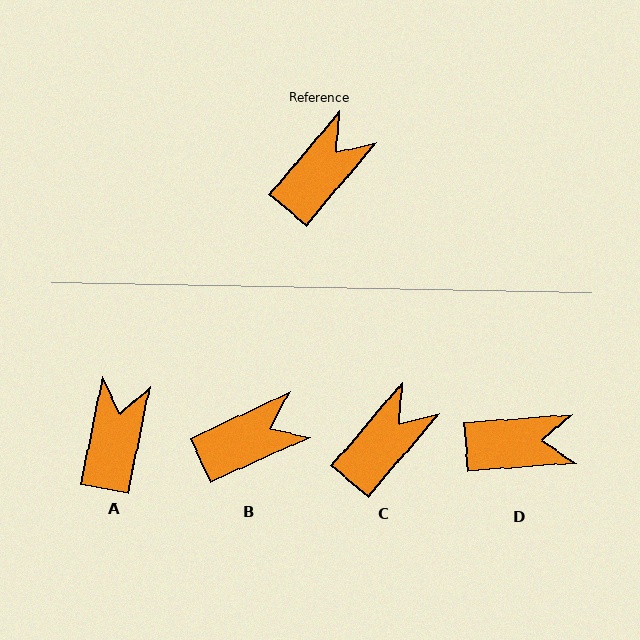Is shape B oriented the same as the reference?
No, it is off by about 25 degrees.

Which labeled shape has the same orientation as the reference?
C.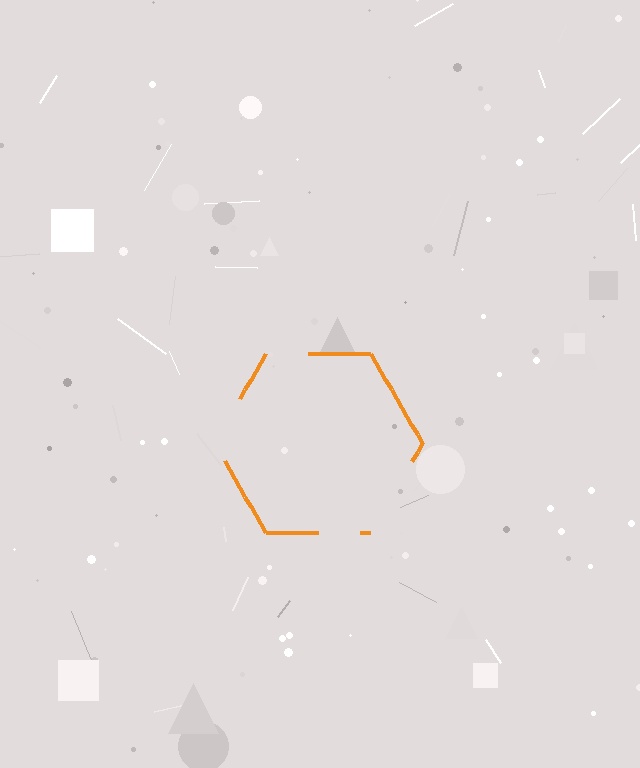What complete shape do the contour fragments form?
The contour fragments form a hexagon.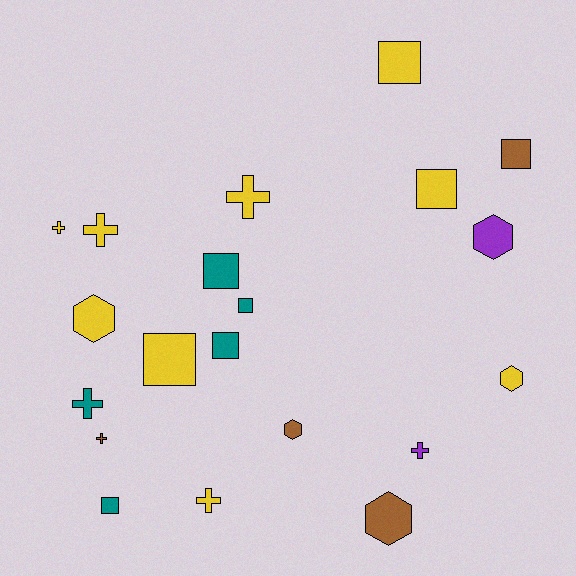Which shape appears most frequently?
Square, with 8 objects.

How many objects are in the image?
There are 20 objects.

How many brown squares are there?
There is 1 brown square.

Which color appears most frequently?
Yellow, with 9 objects.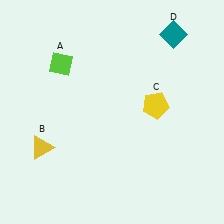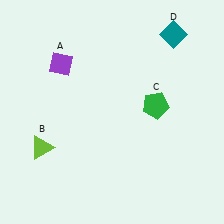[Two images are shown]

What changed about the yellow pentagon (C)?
In Image 1, C is yellow. In Image 2, it changed to green.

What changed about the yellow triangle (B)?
In Image 1, B is yellow. In Image 2, it changed to lime.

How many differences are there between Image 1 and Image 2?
There are 3 differences between the two images.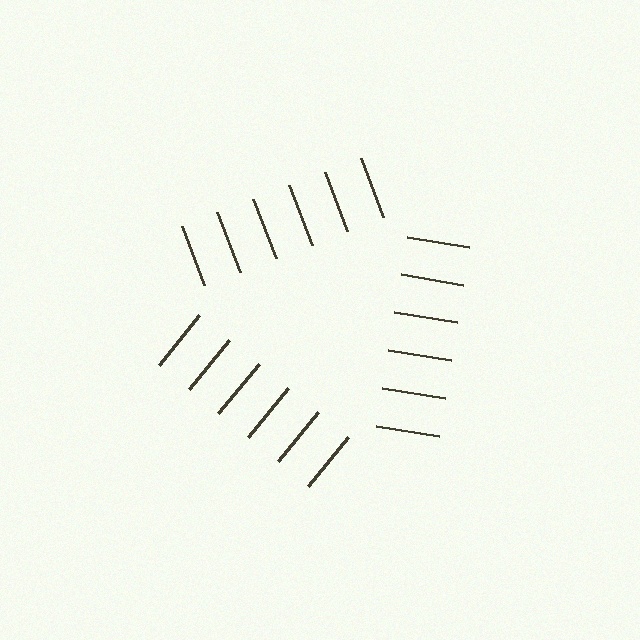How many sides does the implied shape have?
3 sides — the line-ends trace a triangle.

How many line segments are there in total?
18 — 6 along each of the 3 edges.